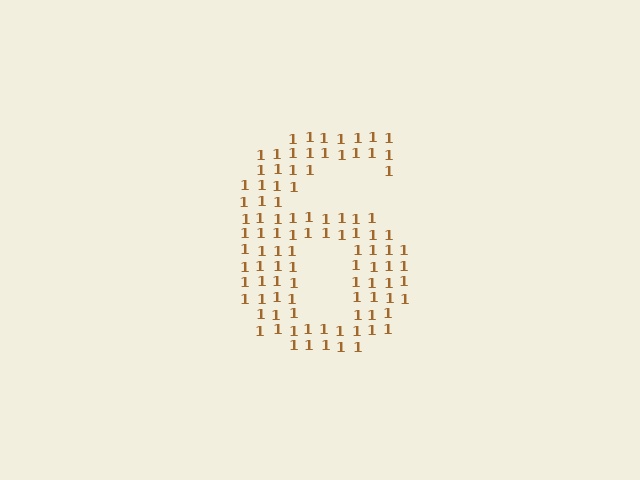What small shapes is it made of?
It is made of small digit 1's.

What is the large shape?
The large shape is the digit 6.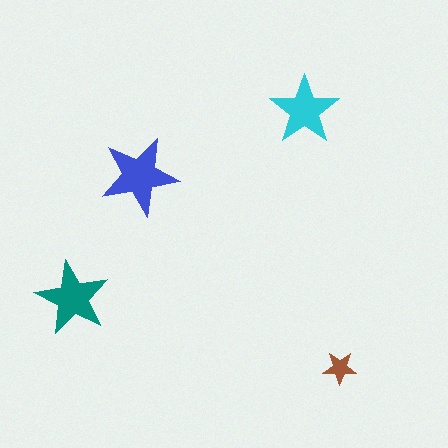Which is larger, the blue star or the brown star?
The blue one.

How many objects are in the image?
There are 4 objects in the image.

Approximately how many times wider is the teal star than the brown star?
About 2 times wider.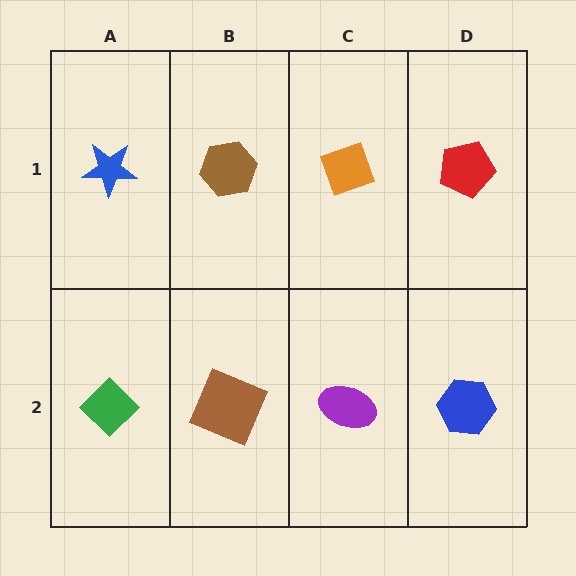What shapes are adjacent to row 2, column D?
A red pentagon (row 1, column D), a purple ellipse (row 2, column C).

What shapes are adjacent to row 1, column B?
A brown square (row 2, column B), a blue star (row 1, column A), an orange diamond (row 1, column C).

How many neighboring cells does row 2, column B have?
3.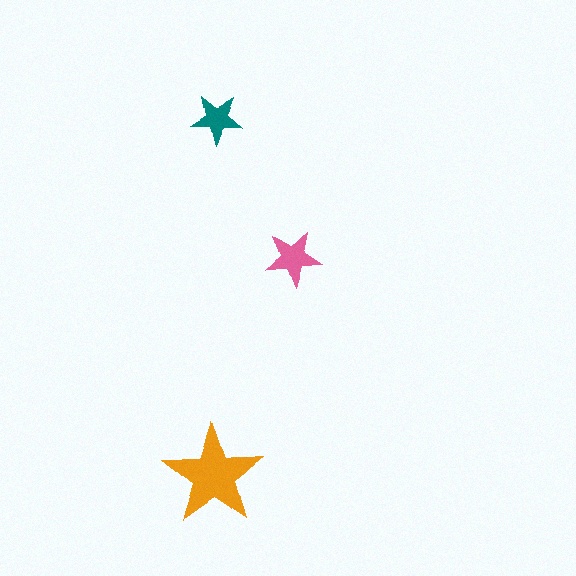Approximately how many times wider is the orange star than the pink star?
About 2 times wider.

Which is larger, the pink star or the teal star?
The pink one.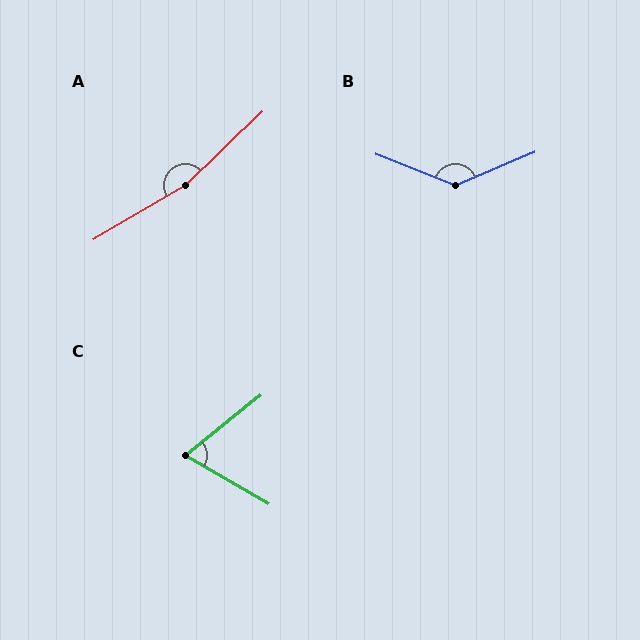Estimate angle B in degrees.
Approximately 136 degrees.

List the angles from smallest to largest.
C (68°), B (136°), A (167°).